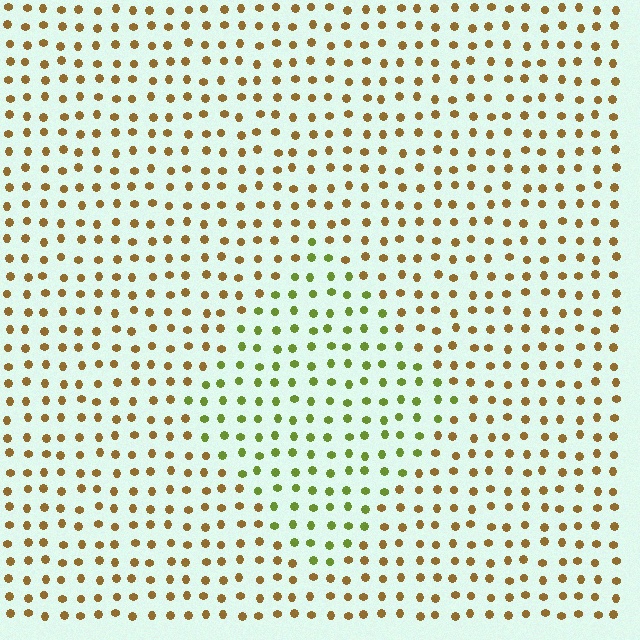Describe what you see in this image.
The image is filled with small brown elements in a uniform arrangement. A diamond-shaped region is visible where the elements are tinted to a slightly different hue, forming a subtle color boundary.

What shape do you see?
I see a diamond.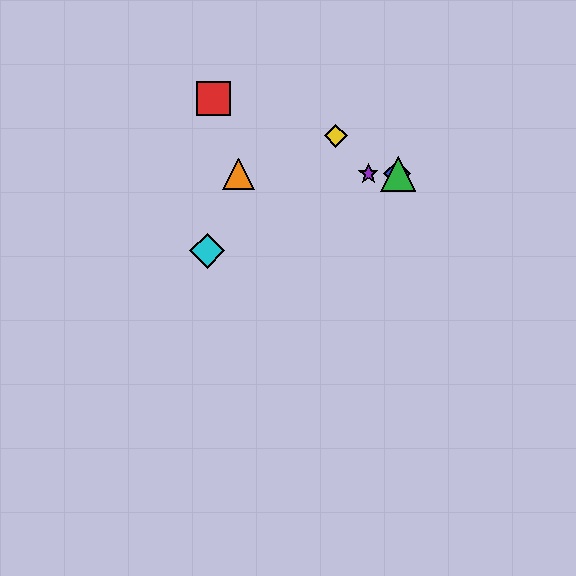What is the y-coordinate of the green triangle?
The green triangle is at y≈174.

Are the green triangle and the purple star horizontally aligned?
Yes, both are at y≈174.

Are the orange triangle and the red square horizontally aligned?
No, the orange triangle is at y≈174 and the red square is at y≈99.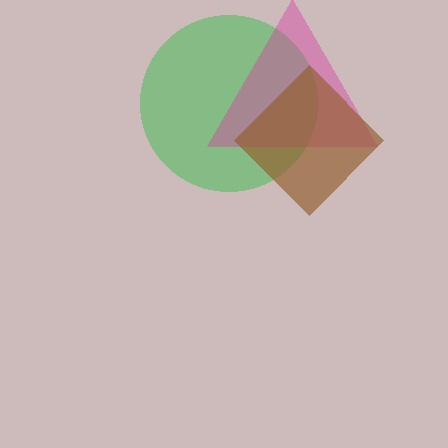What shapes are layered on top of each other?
The layered shapes are: a green circle, a magenta triangle, a brown diamond.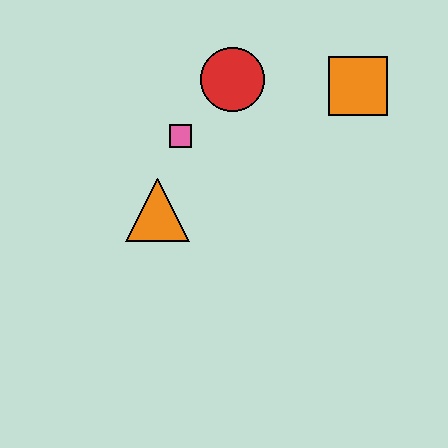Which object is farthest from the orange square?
The orange triangle is farthest from the orange square.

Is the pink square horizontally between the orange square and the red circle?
No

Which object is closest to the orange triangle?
The pink square is closest to the orange triangle.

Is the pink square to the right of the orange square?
No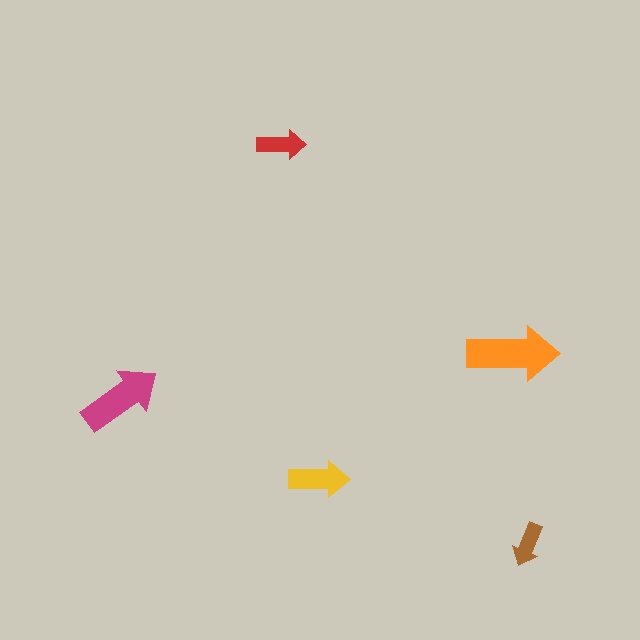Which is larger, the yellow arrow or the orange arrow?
The orange one.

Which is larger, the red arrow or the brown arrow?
The red one.